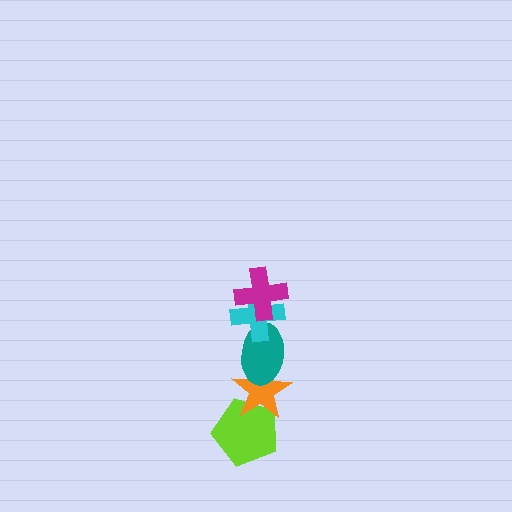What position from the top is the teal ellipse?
The teal ellipse is 3rd from the top.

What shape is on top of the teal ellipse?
The cyan cross is on top of the teal ellipse.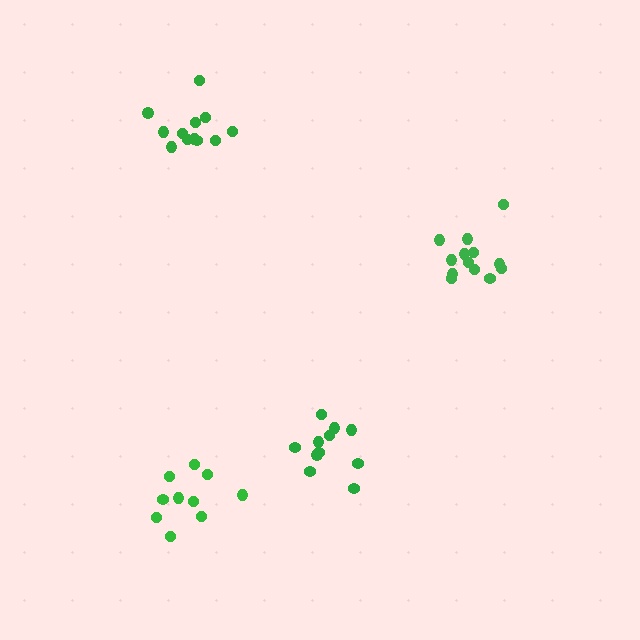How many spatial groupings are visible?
There are 4 spatial groupings.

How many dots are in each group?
Group 1: 13 dots, Group 2: 11 dots, Group 3: 10 dots, Group 4: 12 dots (46 total).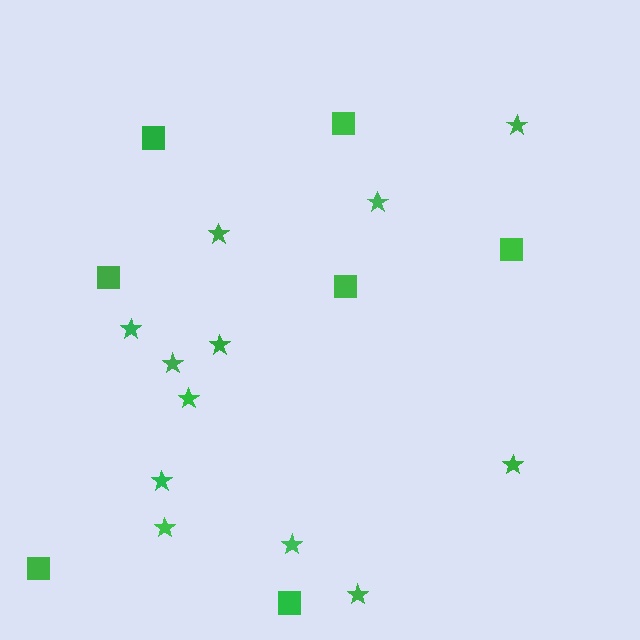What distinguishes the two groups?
There are 2 groups: one group of stars (12) and one group of squares (7).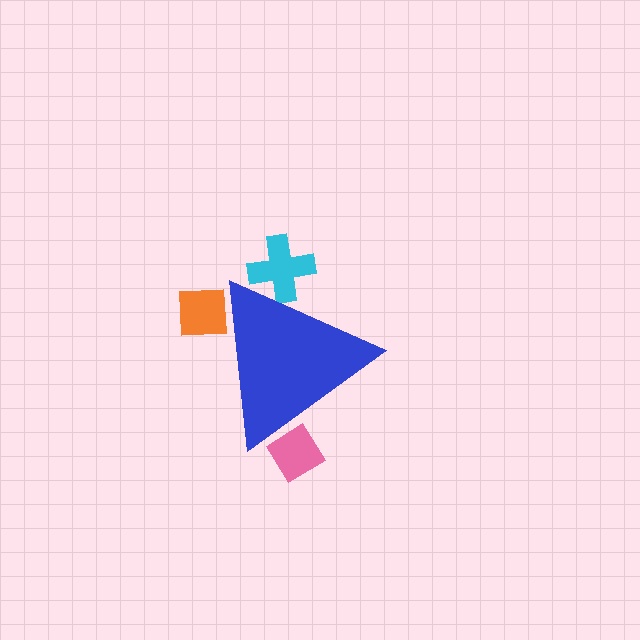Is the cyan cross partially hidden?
Yes, the cyan cross is partially hidden behind the blue triangle.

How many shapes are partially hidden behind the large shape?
3 shapes are partially hidden.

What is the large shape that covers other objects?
A blue triangle.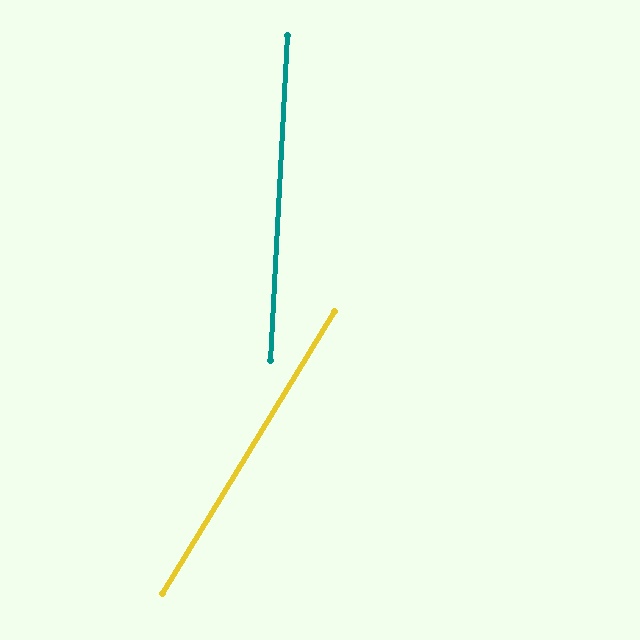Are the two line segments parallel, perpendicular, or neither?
Neither parallel nor perpendicular — they differ by about 28°.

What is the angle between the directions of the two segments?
Approximately 28 degrees.